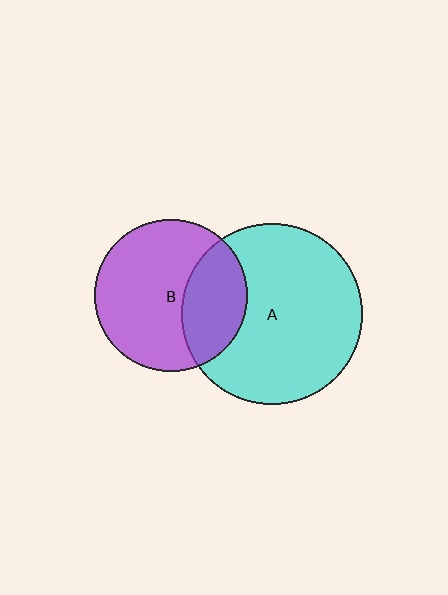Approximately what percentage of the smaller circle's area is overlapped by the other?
Approximately 30%.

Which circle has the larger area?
Circle A (cyan).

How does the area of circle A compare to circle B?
Approximately 1.4 times.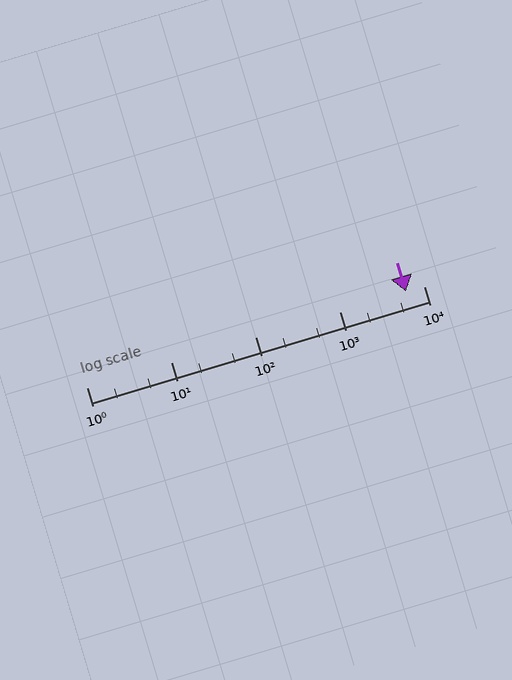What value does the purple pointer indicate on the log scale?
The pointer indicates approximately 6200.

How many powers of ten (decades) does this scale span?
The scale spans 4 decades, from 1 to 10000.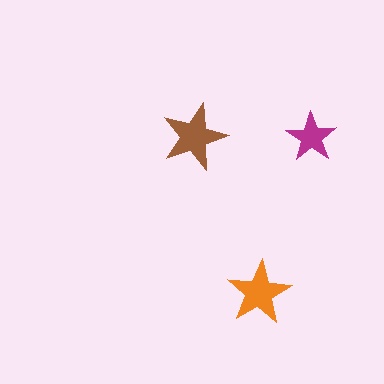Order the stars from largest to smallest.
the brown one, the orange one, the magenta one.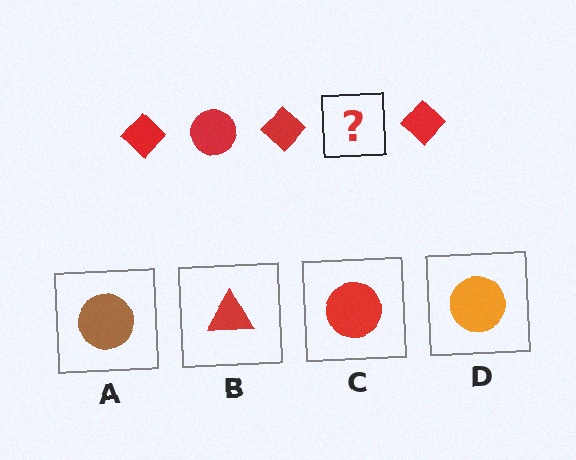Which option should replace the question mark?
Option C.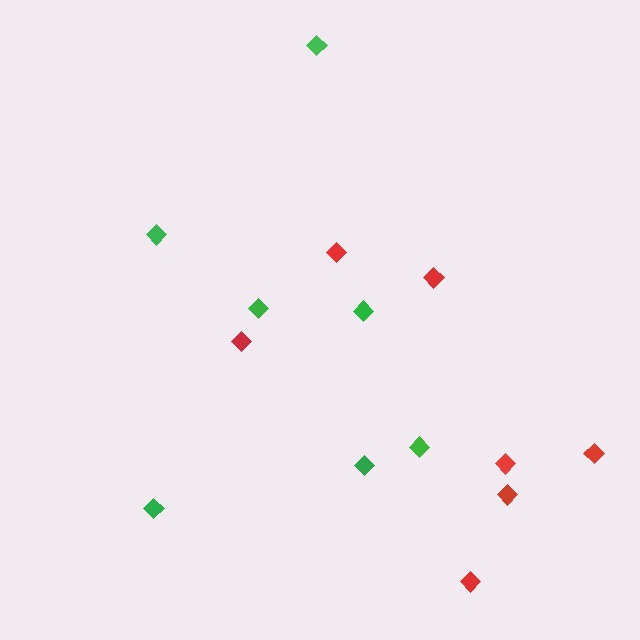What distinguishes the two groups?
There are 2 groups: one group of green diamonds (7) and one group of red diamonds (7).